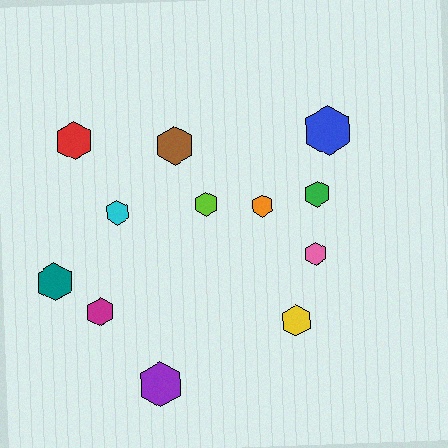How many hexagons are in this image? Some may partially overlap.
There are 12 hexagons.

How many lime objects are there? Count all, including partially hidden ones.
There is 1 lime object.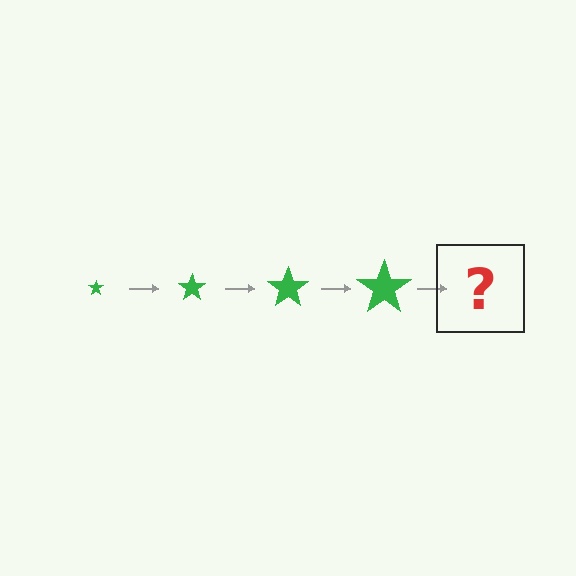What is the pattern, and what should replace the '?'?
The pattern is that the star gets progressively larger each step. The '?' should be a green star, larger than the previous one.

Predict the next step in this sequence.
The next step is a green star, larger than the previous one.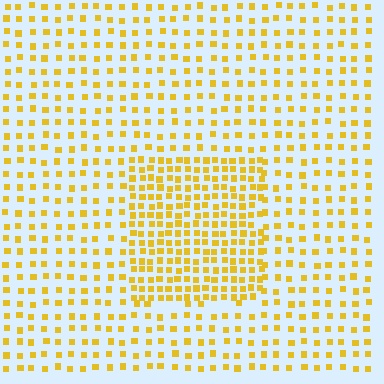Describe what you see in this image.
The image contains small yellow elements arranged at two different densities. A rectangle-shaped region is visible where the elements are more densely packed than the surrounding area.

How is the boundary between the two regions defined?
The boundary is defined by a change in element density (approximately 2.0x ratio). All elements are the same color, size, and shape.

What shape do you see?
I see a rectangle.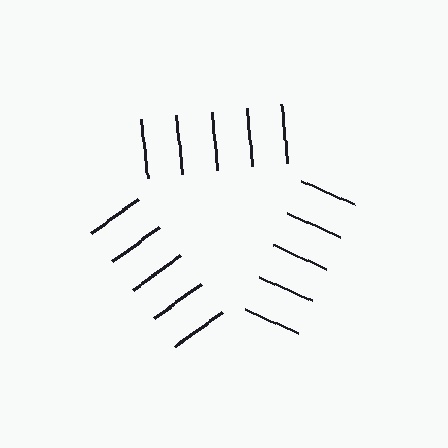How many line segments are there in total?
15 — 5 along each of the 3 edges.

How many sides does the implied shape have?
3 sides — the line-ends trace a triangle.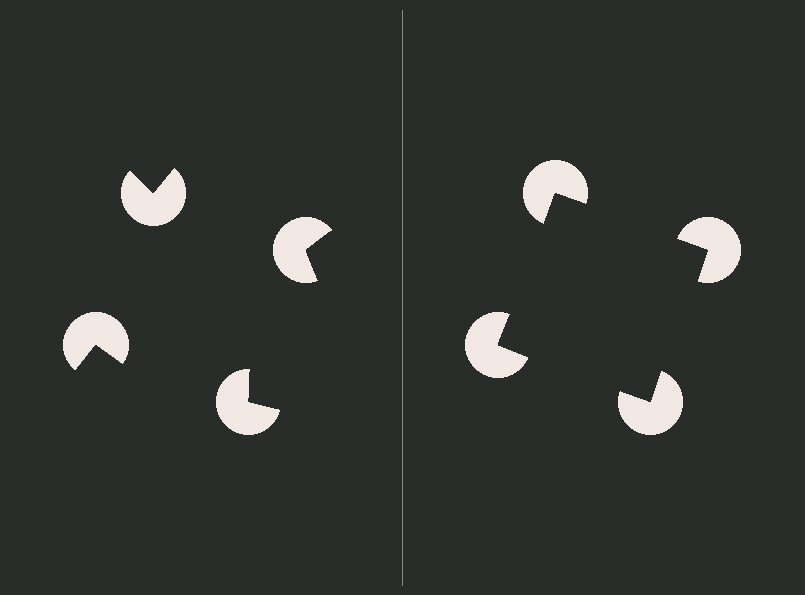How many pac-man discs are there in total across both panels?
8 — 4 on each side.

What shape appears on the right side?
An illusory square.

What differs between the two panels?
The pac-man discs are positioned identically on both sides; only the wedge orientations differ. On the right they align to a square; on the left they are misaligned.